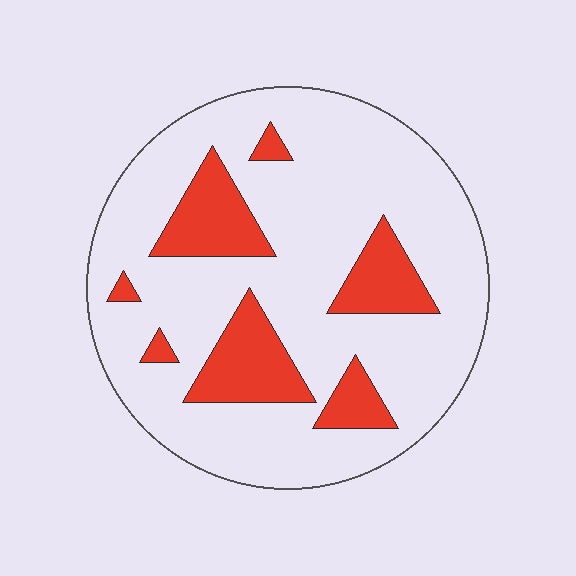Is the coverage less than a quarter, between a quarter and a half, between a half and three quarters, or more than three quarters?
Less than a quarter.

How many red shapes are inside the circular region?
7.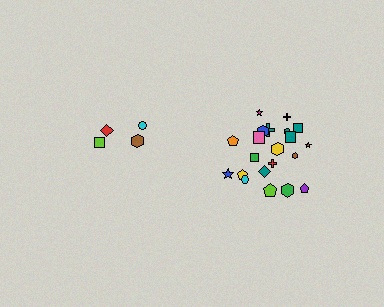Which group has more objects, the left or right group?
The right group.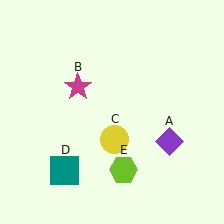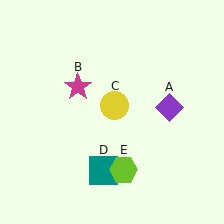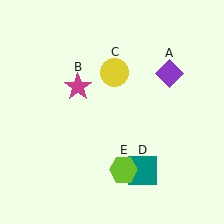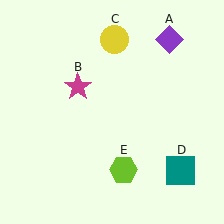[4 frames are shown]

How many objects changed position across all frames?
3 objects changed position: purple diamond (object A), yellow circle (object C), teal square (object D).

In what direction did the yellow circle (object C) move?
The yellow circle (object C) moved up.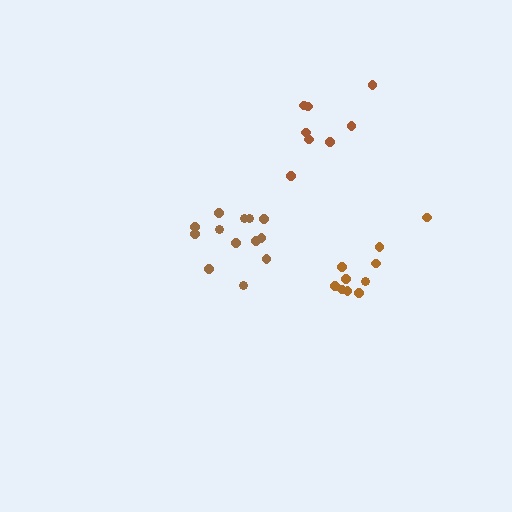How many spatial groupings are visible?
There are 3 spatial groupings.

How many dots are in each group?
Group 1: 13 dots, Group 2: 10 dots, Group 3: 8 dots (31 total).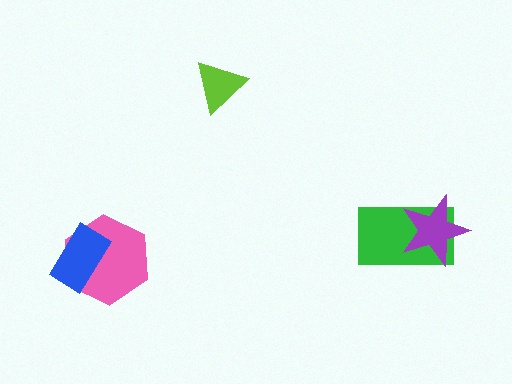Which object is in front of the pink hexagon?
The blue rectangle is in front of the pink hexagon.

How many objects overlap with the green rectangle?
1 object overlaps with the green rectangle.